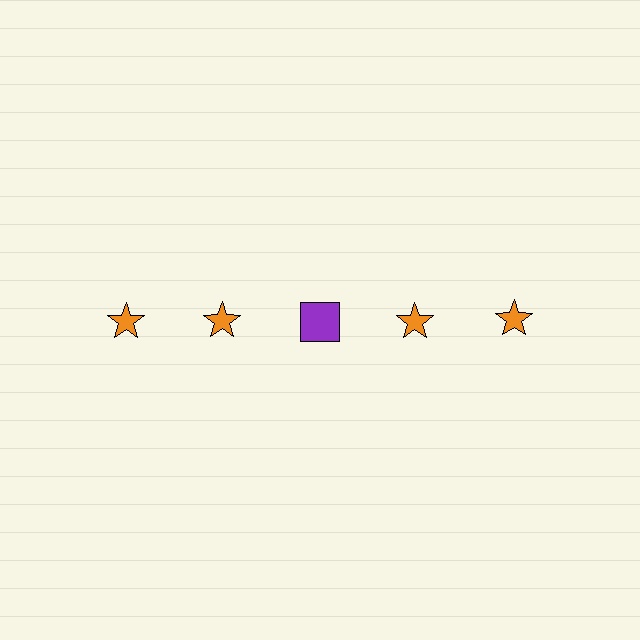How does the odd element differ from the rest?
It differs in both color (purple instead of orange) and shape (square instead of star).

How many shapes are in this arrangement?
There are 5 shapes arranged in a grid pattern.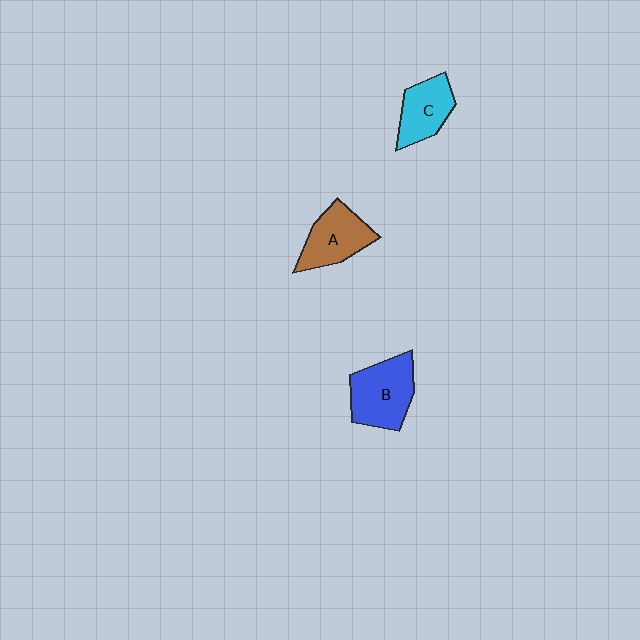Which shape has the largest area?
Shape B (blue).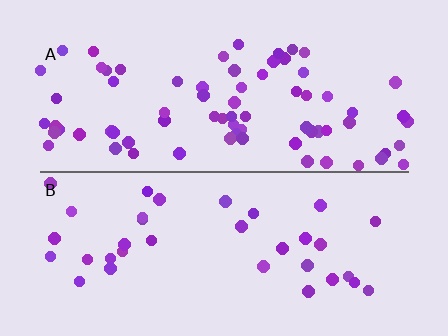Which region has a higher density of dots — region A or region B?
A (the top).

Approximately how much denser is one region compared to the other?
Approximately 2.1× — region A over region B.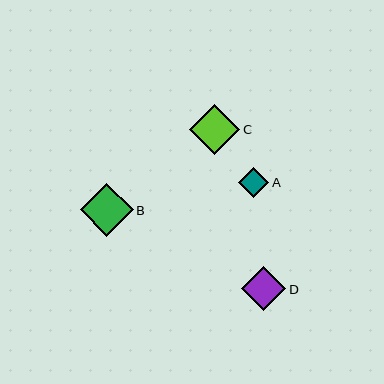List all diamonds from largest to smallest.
From largest to smallest: B, C, D, A.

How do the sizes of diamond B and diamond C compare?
Diamond B and diamond C are approximately the same size.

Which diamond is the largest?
Diamond B is the largest with a size of approximately 53 pixels.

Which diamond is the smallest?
Diamond A is the smallest with a size of approximately 30 pixels.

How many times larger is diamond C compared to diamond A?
Diamond C is approximately 1.7 times the size of diamond A.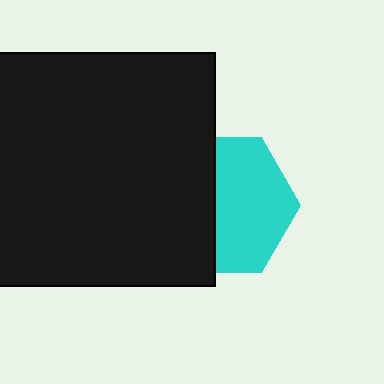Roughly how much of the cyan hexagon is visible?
About half of it is visible (roughly 56%).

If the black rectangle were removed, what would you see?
You would see the complete cyan hexagon.